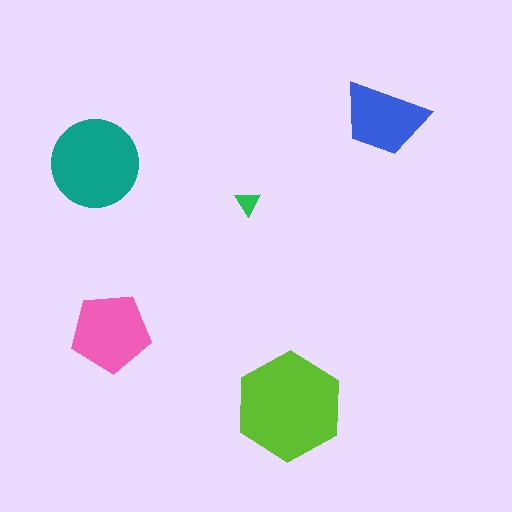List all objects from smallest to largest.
The green triangle, the blue trapezoid, the pink pentagon, the teal circle, the lime hexagon.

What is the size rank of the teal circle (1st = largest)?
2nd.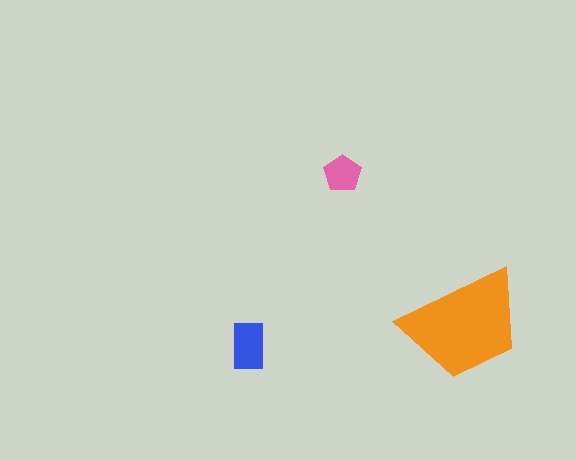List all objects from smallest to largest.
The pink pentagon, the blue rectangle, the orange trapezoid.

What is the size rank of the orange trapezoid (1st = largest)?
1st.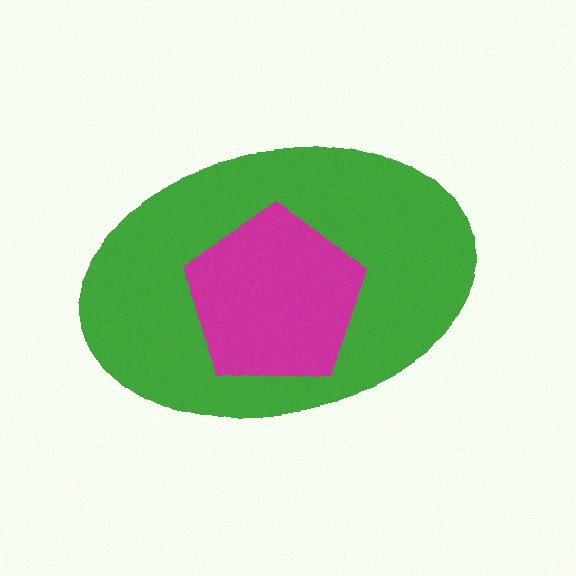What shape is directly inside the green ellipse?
The magenta pentagon.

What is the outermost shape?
The green ellipse.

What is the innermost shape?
The magenta pentagon.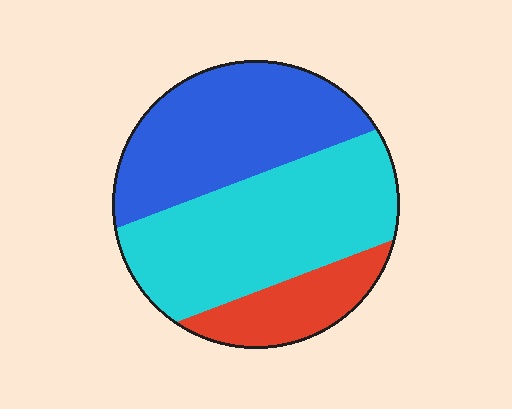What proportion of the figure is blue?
Blue takes up about three eighths (3/8) of the figure.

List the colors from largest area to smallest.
From largest to smallest: cyan, blue, red.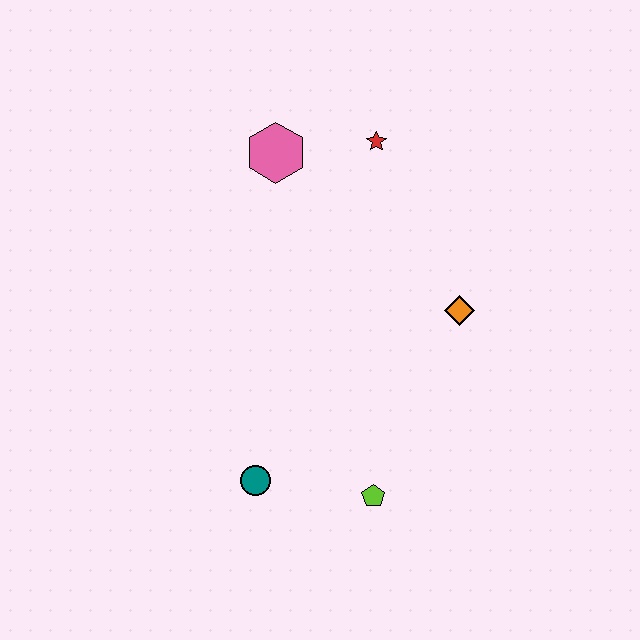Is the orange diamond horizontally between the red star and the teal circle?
No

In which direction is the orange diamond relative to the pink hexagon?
The orange diamond is to the right of the pink hexagon.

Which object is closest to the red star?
The pink hexagon is closest to the red star.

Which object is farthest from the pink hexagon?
The lime pentagon is farthest from the pink hexagon.